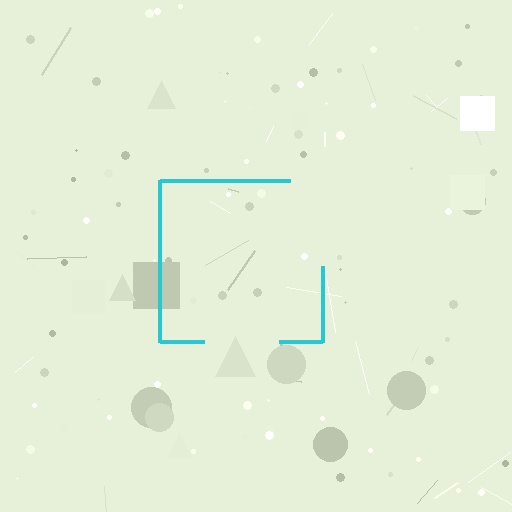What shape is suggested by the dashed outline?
The dashed outline suggests a square.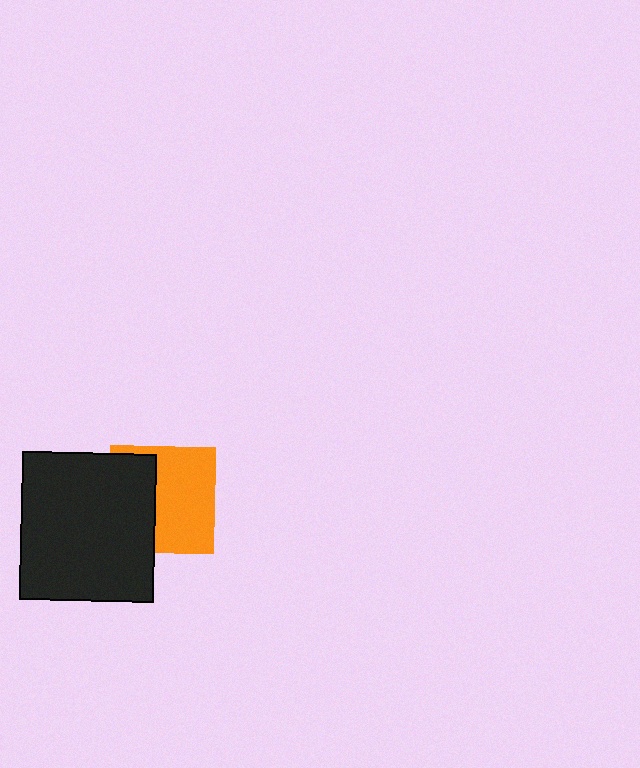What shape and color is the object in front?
The object in front is a black rectangle.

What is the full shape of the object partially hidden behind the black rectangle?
The partially hidden object is an orange square.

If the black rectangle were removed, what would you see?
You would see the complete orange square.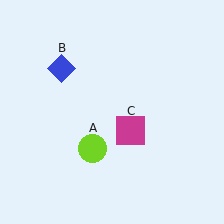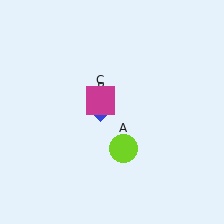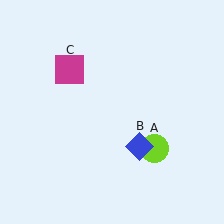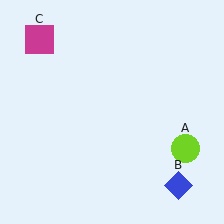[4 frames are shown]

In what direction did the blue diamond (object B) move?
The blue diamond (object B) moved down and to the right.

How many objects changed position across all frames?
3 objects changed position: lime circle (object A), blue diamond (object B), magenta square (object C).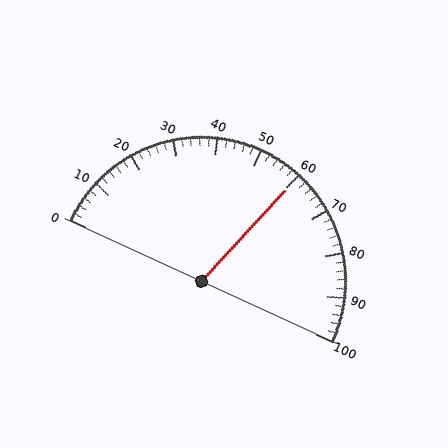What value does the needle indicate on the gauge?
The needle indicates approximately 60.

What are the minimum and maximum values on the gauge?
The gauge ranges from 0 to 100.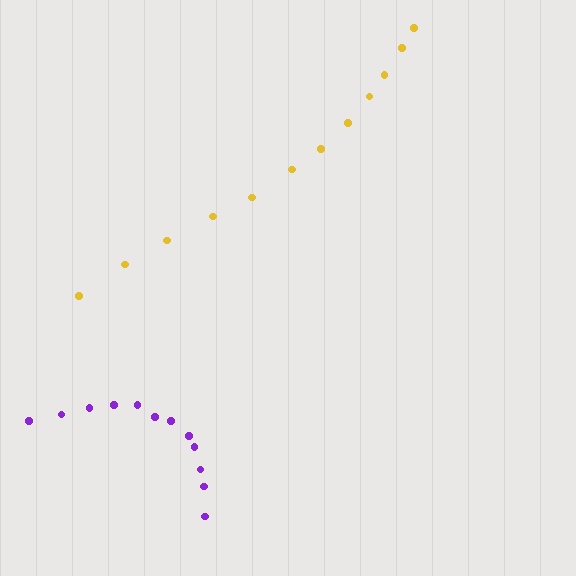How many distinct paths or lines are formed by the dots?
There are 2 distinct paths.